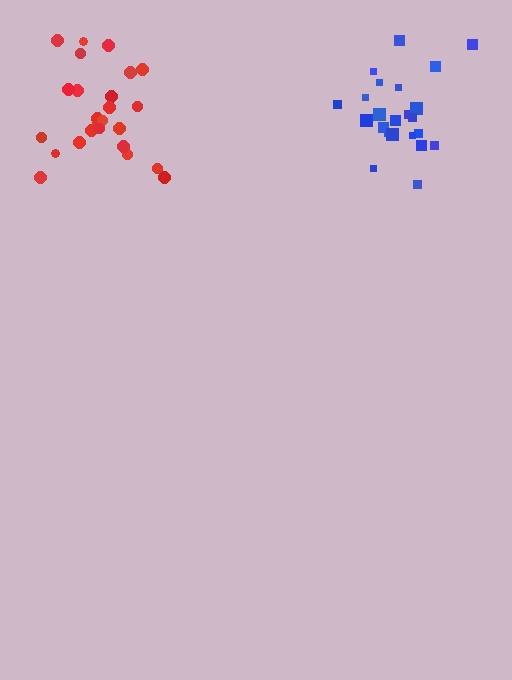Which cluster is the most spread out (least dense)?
Red.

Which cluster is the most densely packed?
Blue.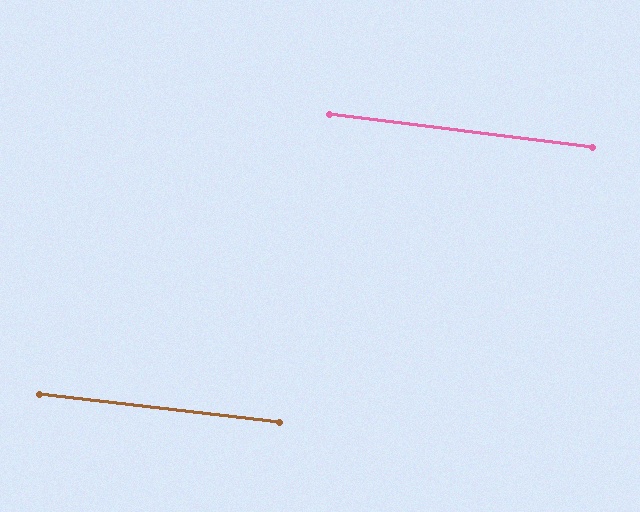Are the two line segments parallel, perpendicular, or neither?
Parallel — their directions differ by only 0.5°.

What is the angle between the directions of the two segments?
Approximately 1 degree.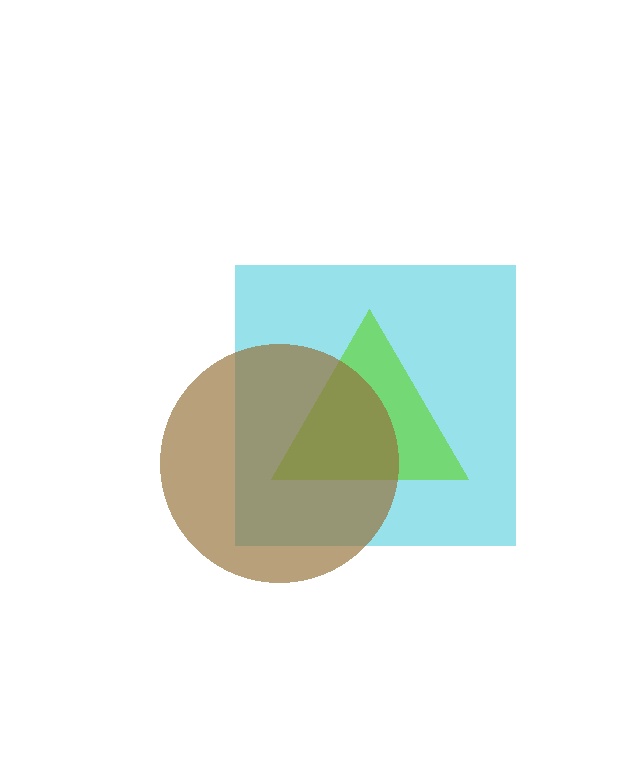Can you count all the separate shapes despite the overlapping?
Yes, there are 3 separate shapes.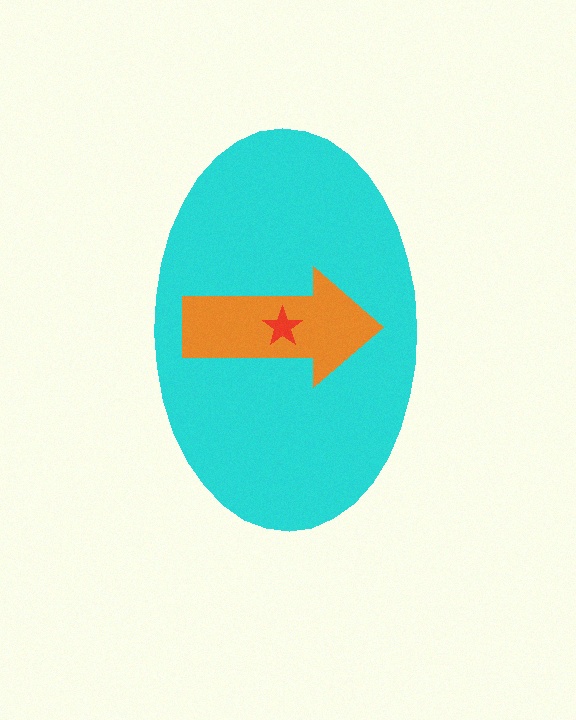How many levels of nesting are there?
3.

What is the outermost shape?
The cyan ellipse.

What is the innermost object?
The red star.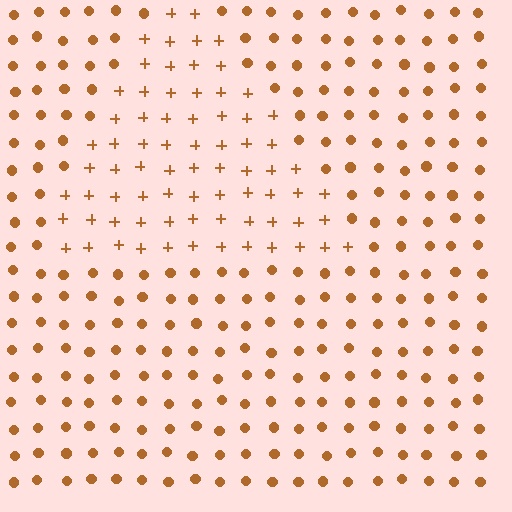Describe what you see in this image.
The image is filled with small brown elements arranged in a uniform grid. A triangle-shaped region contains plus signs, while the surrounding area contains circles. The boundary is defined purely by the change in element shape.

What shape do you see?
I see a triangle.